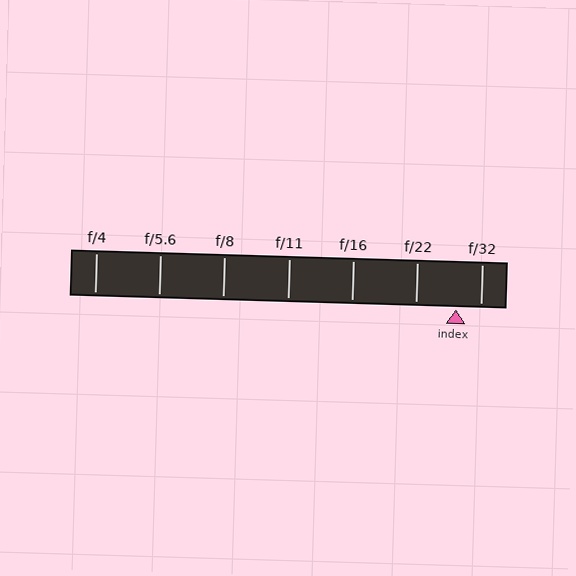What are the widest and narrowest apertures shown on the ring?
The widest aperture shown is f/4 and the narrowest is f/32.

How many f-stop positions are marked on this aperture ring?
There are 7 f-stop positions marked.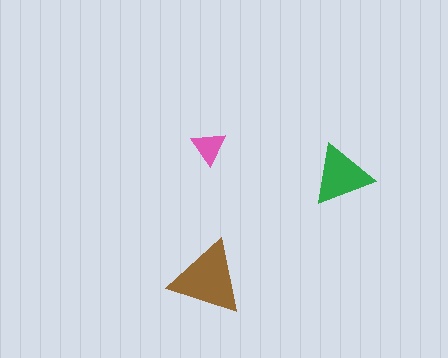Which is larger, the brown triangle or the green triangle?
The brown one.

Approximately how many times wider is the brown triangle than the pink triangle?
About 2 times wider.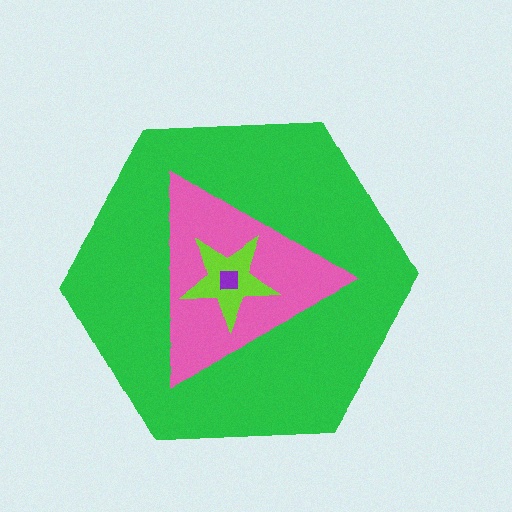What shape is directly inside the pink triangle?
The lime star.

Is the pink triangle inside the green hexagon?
Yes.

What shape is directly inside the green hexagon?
The pink triangle.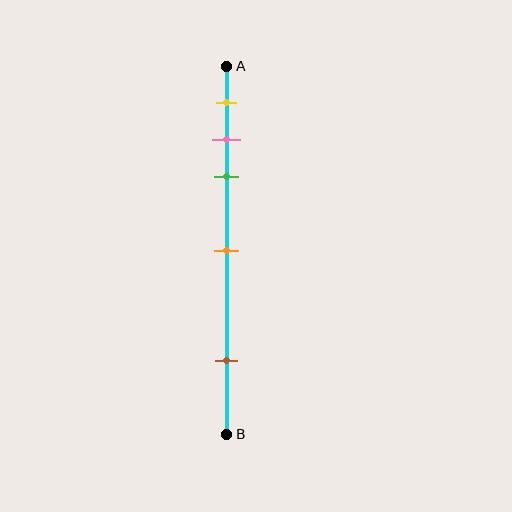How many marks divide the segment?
There are 5 marks dividing the segment.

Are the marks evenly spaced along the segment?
No, the marks are not evenly spaced.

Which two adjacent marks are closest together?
The pink and green marks are the closest adjacent pair.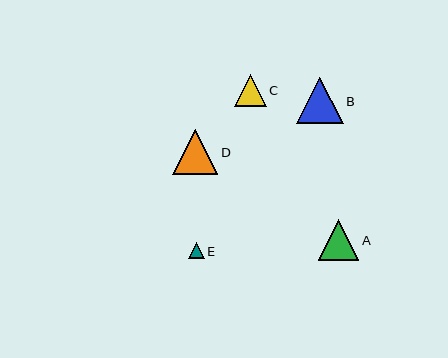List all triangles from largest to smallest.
From largest to smallest: B, D, A, C, E.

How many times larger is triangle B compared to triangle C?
Triangle B is approximately 1.4 times the size of triangle C.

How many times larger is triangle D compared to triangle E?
Triangle D is approximately 2.8 times the size of triangle E.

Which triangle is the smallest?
Triangle E is the smallest with a size of approximately 16 pixels.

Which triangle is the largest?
Triangle B is the largest with a size of approximately 47 pixels.